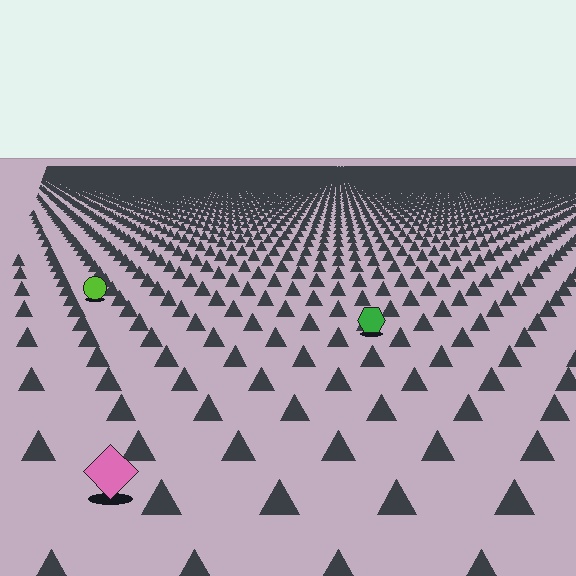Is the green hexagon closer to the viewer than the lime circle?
Yes. The green hexagon is closer — you can tell from the texture gradient: the ground texture is coarser near it.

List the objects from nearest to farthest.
From nearest to farthest: the pink diamond, the green hexagon, the lime circle.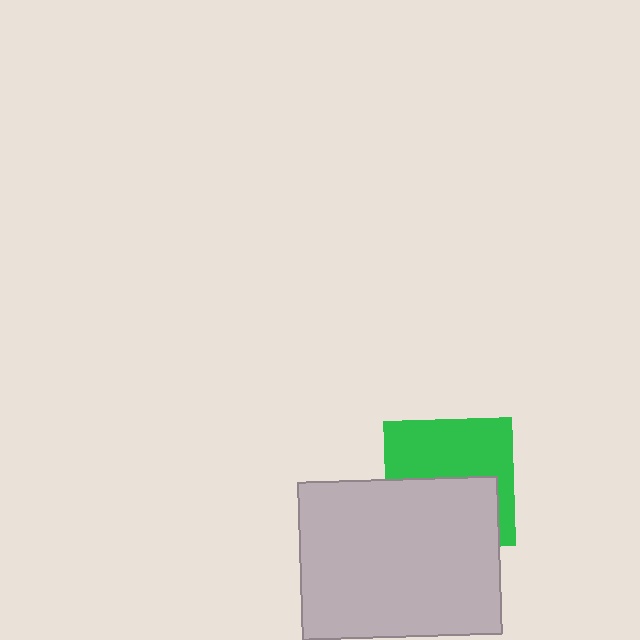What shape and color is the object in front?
The object in front is a light gray rectangle.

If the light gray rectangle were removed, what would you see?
You would see the complete green square.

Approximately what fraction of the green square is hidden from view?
Roughly 48% of the green square is hidden behind the light gray rectangle.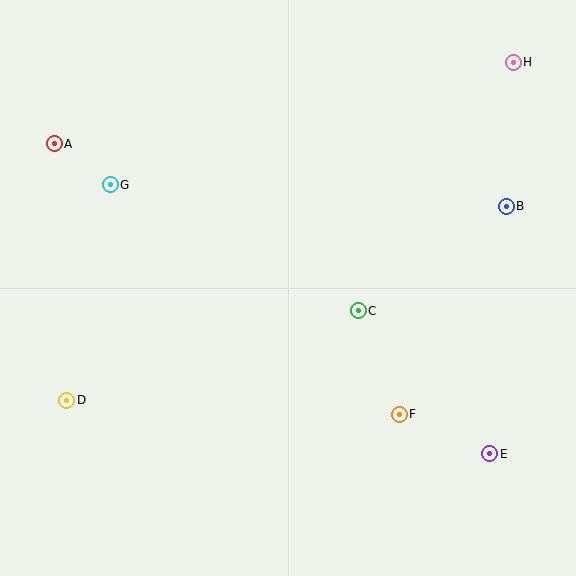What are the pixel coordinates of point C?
Point C is at (358, 311).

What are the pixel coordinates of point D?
Point D is at (67, 400).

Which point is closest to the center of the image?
Point C at (358, 311) is closest to the center.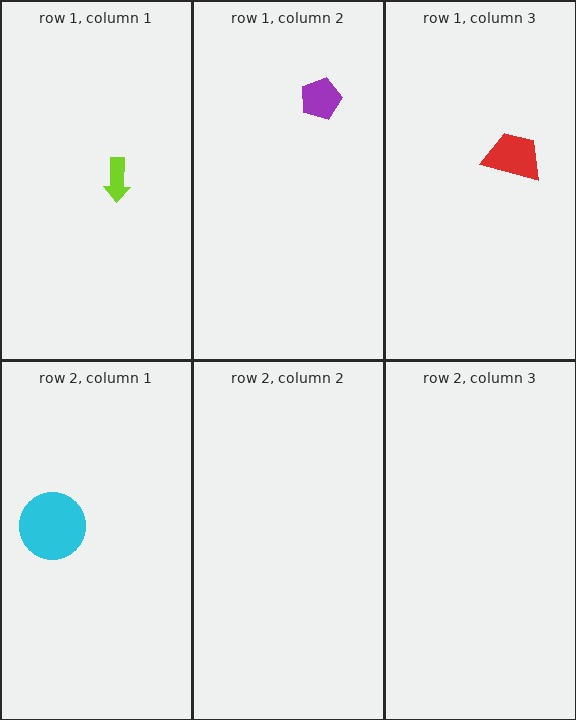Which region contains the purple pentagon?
The row 1, column 2 region.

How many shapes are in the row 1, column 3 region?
1.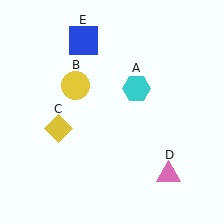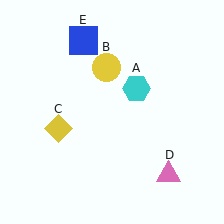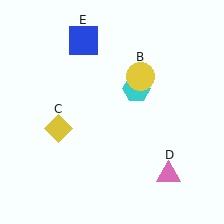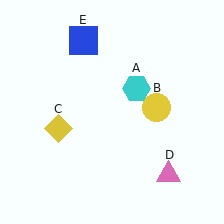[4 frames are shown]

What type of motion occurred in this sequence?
The yellow circle (object B) rotated clockwise around the center of the scene.